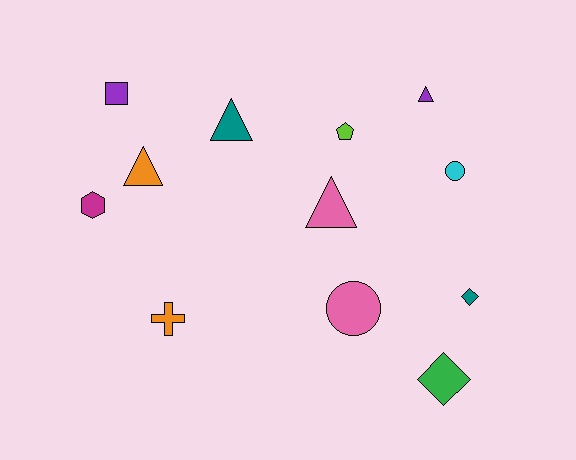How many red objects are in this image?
There are no red objects.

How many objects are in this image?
There are 12 objects.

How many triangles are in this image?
There are 4 triangles.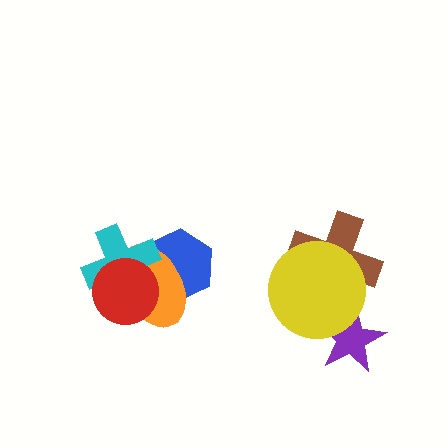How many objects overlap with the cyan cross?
3 objects overlap with the cyan cross.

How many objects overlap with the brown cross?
1 object overlaps with the brown cross.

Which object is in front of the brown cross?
The yellow circle is in front of the brown cross.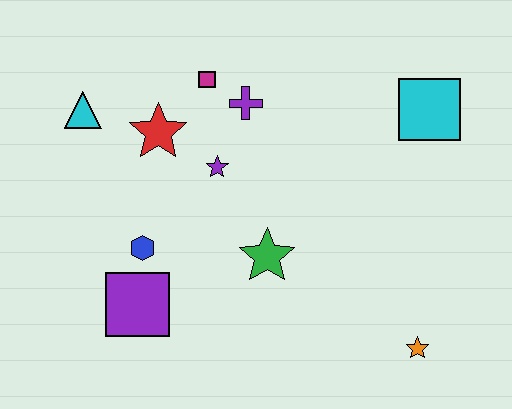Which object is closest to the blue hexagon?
The purple square is closest to the blue hexagon.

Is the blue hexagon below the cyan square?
Yes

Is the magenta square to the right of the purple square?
Yes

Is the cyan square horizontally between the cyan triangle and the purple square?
No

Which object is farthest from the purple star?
The orange star is farthest from the purple star.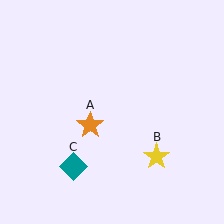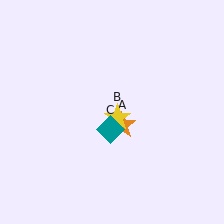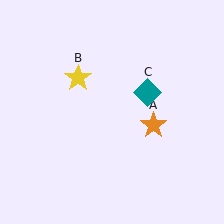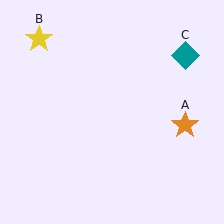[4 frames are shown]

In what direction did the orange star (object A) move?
The orange star (object A) moved right.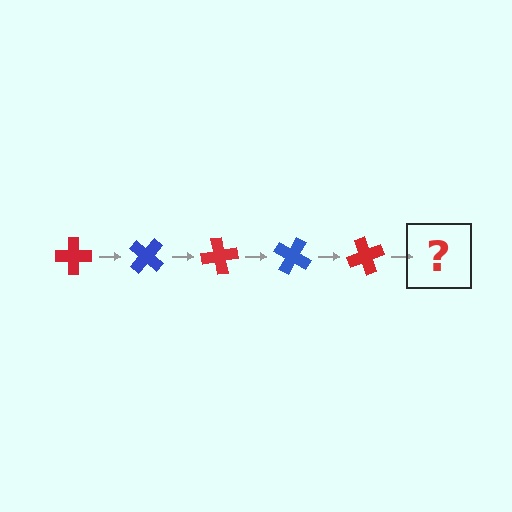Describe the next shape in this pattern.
It should be a blue cross, rotated 200 degrees from the start.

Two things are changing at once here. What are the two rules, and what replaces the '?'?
The two rules are that it rotates 40 degrees each step and the color cycles through red and blue. The '?' should be a blue cross, rotated 200 degrees from the start.